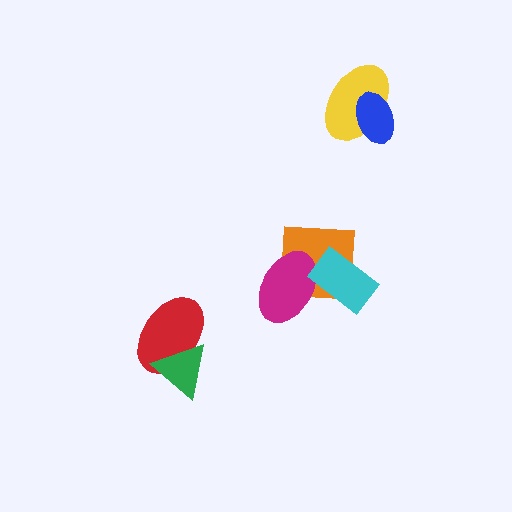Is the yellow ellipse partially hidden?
Yes, it is partially covered by another shape.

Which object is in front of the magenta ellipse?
The cyan rectangle is in front of the magenta ellipse.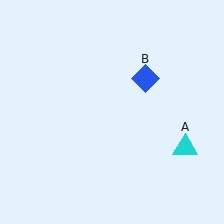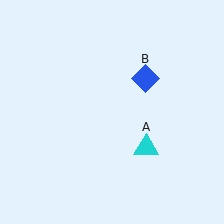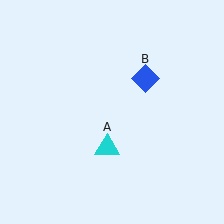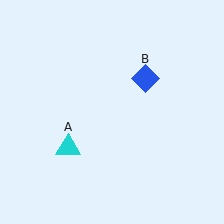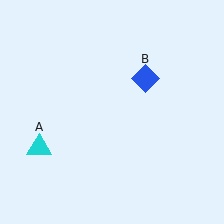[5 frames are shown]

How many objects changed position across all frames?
1 object changed position: cyan triangle (object A).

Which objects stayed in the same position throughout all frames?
Blue diamond (object B) remained stationary.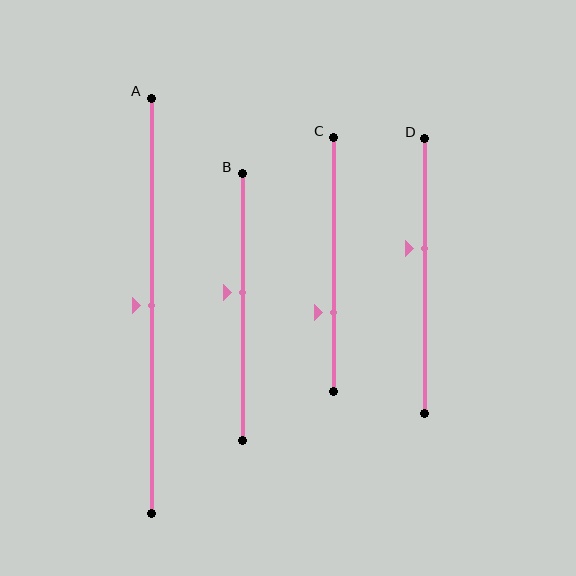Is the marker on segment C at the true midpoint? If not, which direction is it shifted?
No, the marker on segment C is shifted downward by about 19% of the segment length.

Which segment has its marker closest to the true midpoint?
Segment A has its marker closest to the true midpoint.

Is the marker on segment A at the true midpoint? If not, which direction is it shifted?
Yes, the marker on segment A is at the true midpoint.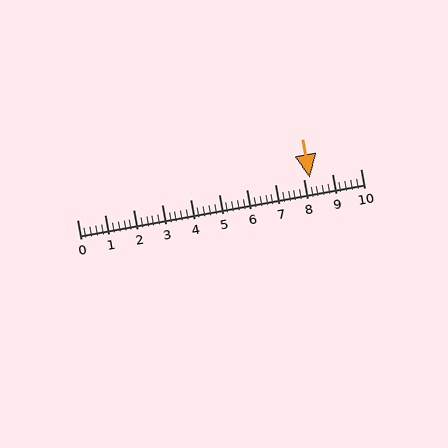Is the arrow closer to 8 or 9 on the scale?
The arrow is closer to 8.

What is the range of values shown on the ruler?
The ruler shows values from 0 to 10.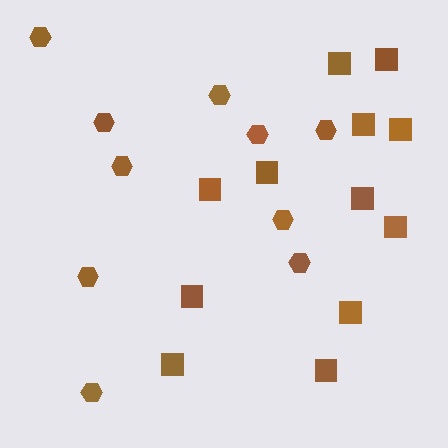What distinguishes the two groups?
There are 2 groups: one group of hexagons (10) and one group of squares (12).